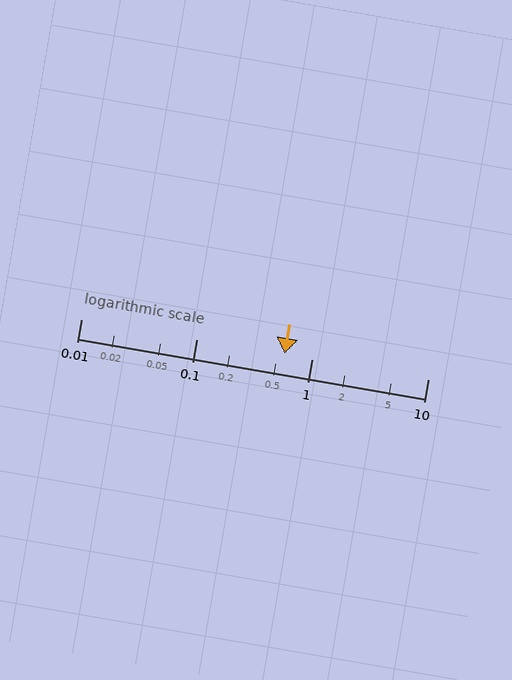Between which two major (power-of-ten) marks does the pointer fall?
The pointer is between 0.1 and 1.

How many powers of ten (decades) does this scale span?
The scale spans 3 decades, from 0.01 to 10.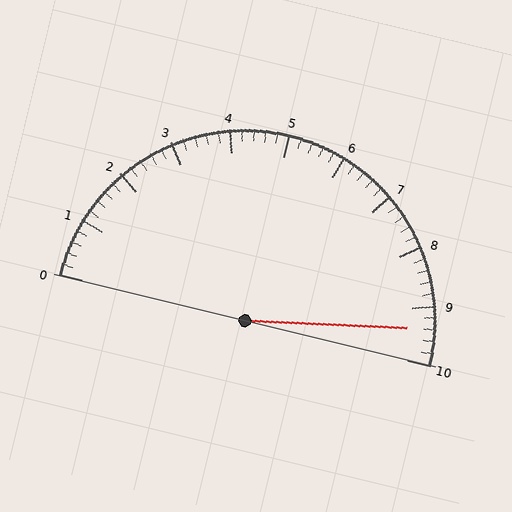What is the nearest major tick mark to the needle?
The nearest major tick mark is 9.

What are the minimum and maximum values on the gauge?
The gauge ranges from 0 to 10.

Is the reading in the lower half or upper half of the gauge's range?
The reading is in the upper half of the range (0 to 10).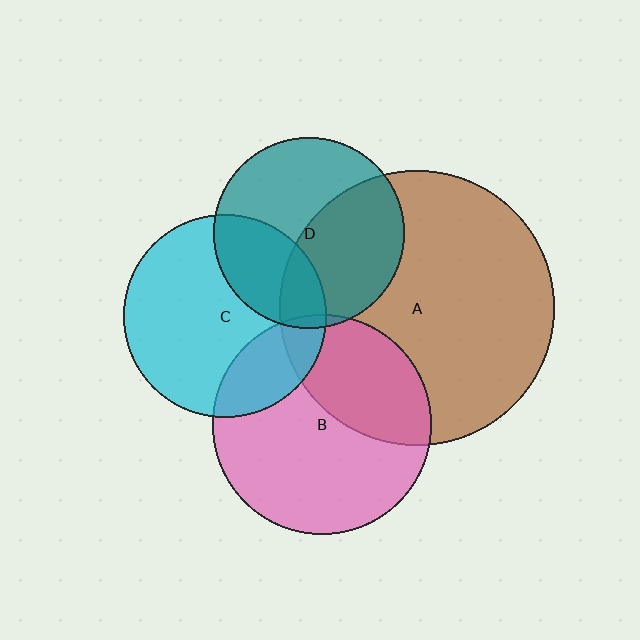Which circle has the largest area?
Circle A (brown).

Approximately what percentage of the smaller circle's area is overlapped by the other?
Approximately 20%.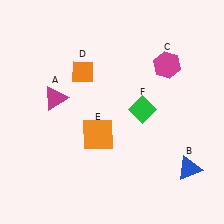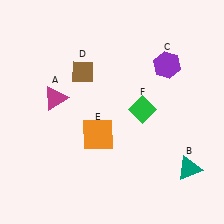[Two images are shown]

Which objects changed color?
B changed from blue to teal. C changed from magenta to purple. D changed from orange to brown.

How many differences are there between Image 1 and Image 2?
There are 3 differences between the two images.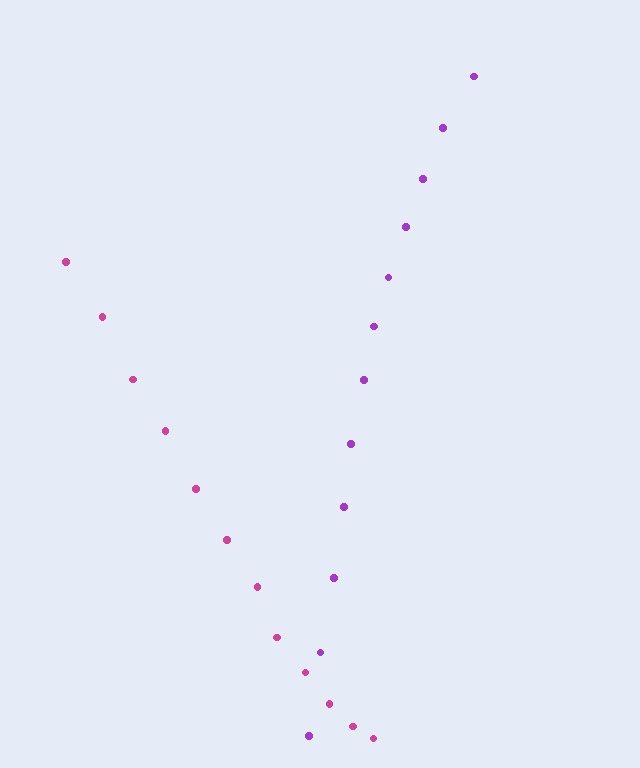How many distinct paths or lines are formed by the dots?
There are 2 distinct paths.